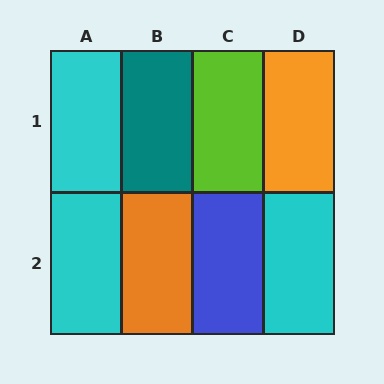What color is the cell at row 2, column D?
Cyan.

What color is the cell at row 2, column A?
Cyan.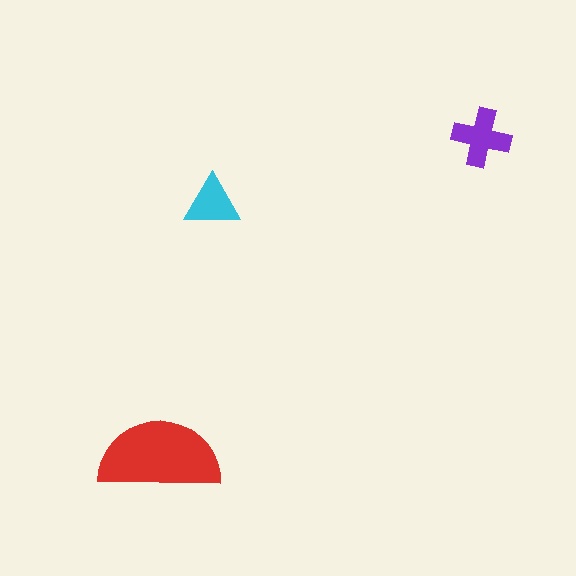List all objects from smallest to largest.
The cyan triangle, the purple cross, the red semicircle.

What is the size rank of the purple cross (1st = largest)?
2nd.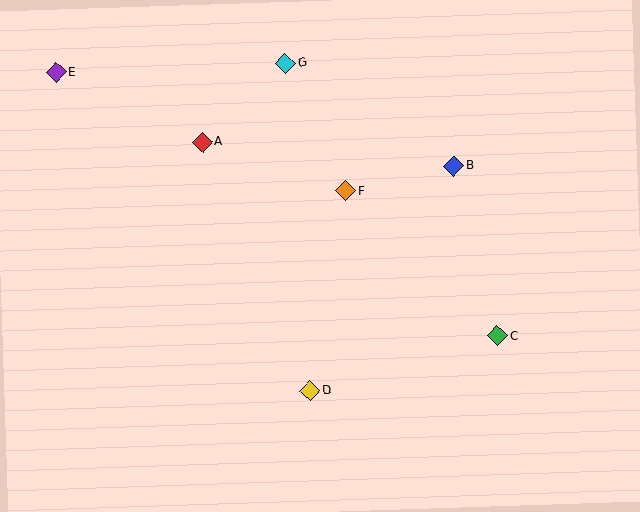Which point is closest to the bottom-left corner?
Point D is closest to the bottom-left corner.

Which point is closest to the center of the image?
Point F at (346, 191) is closest to the center.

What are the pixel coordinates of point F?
Point F is at (346, 191).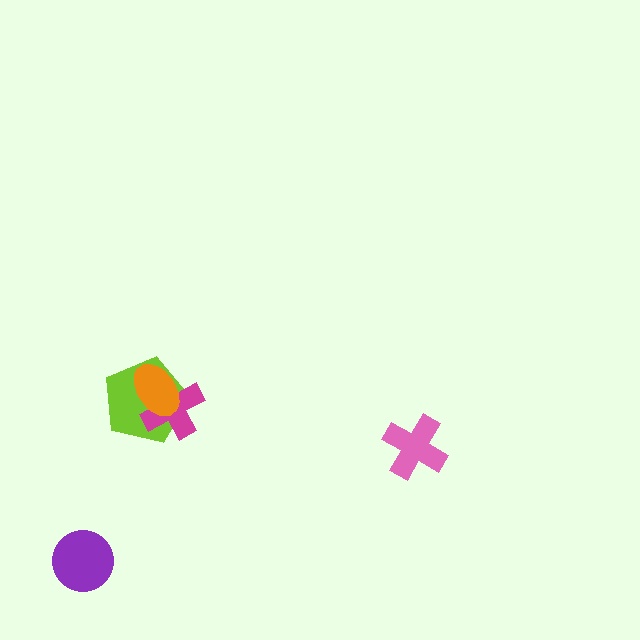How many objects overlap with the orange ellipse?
2 objects overlap with the orange ellipse.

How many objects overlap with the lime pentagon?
2 objects overlap with the lime pentagon.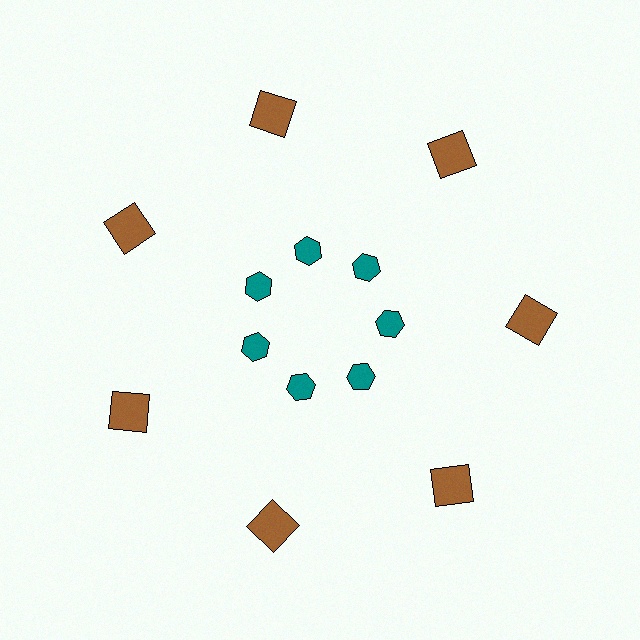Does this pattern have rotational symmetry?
Yes, this pattern has 7-fold rotational symmetry. It looks the same after rotating 51 degrees around the center.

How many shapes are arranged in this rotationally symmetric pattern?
There are 14 shapes, arranged in 7 groups of 2.